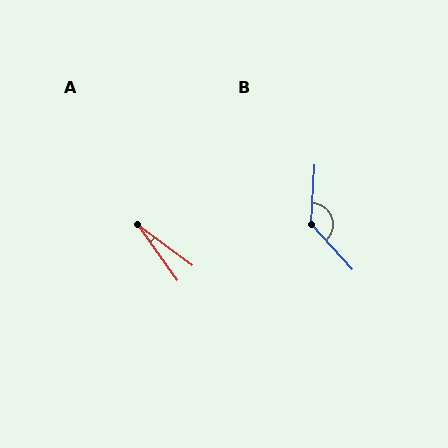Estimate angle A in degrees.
Approximately 18 degrees.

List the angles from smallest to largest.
A (18°), B (134°).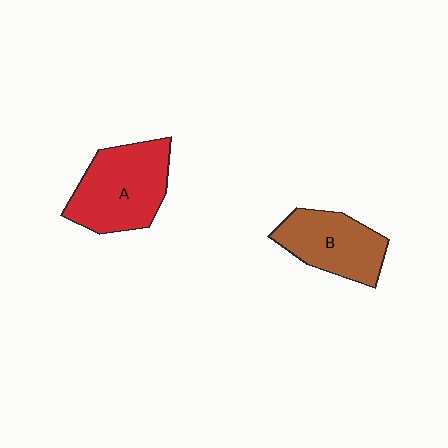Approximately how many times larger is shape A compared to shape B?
Approximately 1.3 times.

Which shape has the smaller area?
Shape B (brown).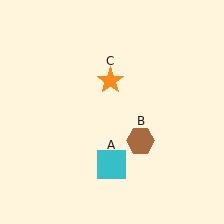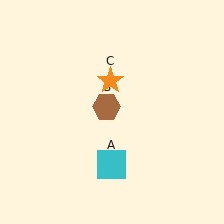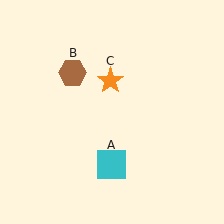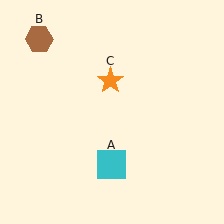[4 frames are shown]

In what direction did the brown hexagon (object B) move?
The brown hexagon (object B) moved up and to the left.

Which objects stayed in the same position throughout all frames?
Cyan square (object A) and orange star (object C) remained stationary.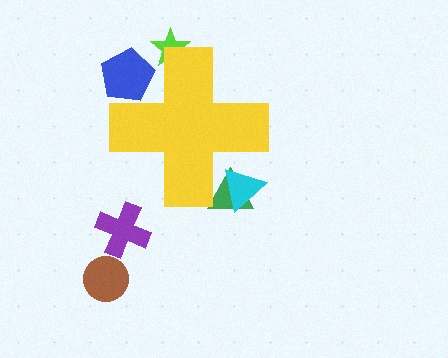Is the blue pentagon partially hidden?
Yes, the blue pentagon is partially hidden behind the yellow cross.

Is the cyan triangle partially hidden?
Yes, the cyan triangle is partially hidden behind the yellow cross.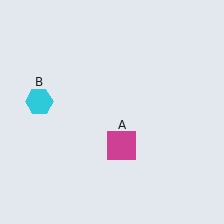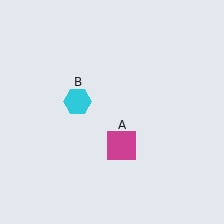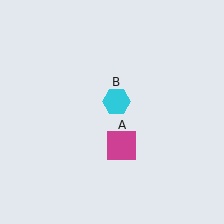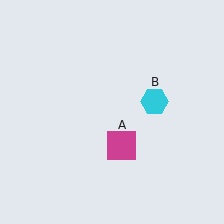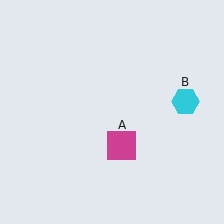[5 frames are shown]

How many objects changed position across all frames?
1 object changed position: cyan hexagon (object B).